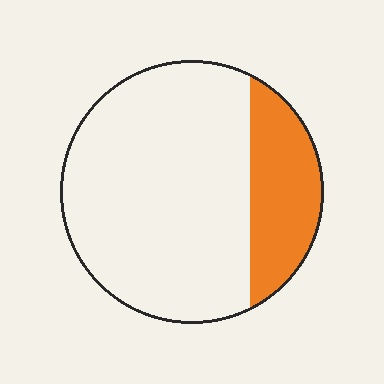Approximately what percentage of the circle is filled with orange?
Approximately 25%.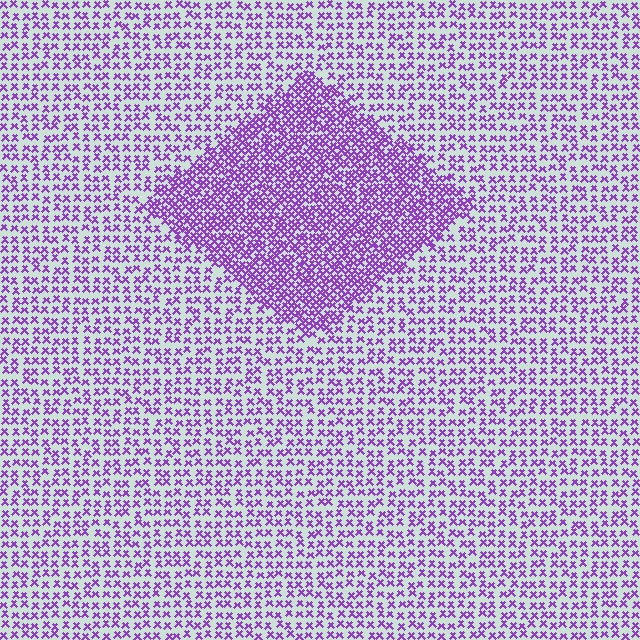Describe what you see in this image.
The image contains small purple elements arranged at two different densities. A diamond-shaped region is visible where the elements are more densely packed than the surrounding area.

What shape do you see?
I see a diamond.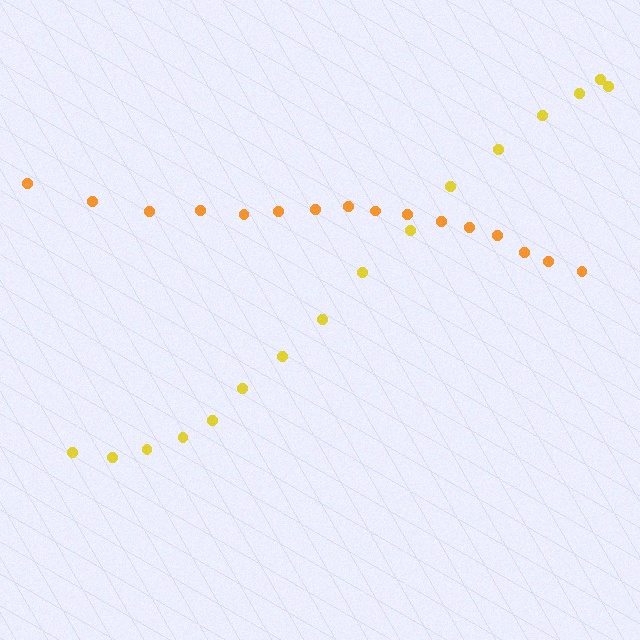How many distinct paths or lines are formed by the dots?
There are 2 distinct paths.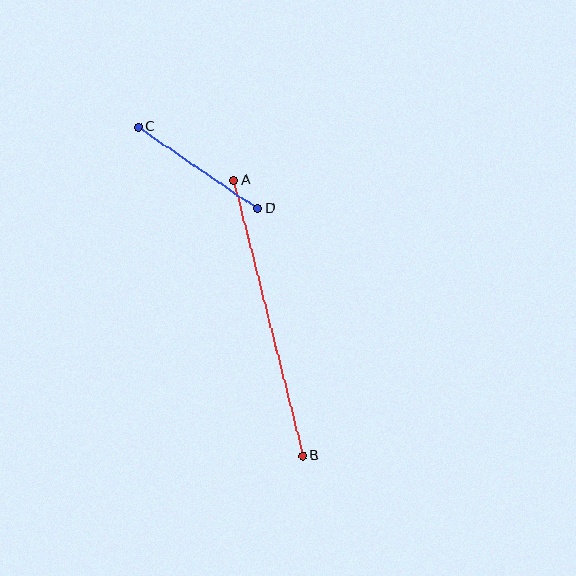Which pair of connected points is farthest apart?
Points A and B are farthest apart.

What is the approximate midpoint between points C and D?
The midpoint is at approximately (198, 168) pixels.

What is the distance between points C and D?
The distance is approximately 145 pixels.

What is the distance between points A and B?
The distance is approximately 284 pixels.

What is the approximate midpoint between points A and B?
The midpoint is at approximately (268, 318) pixels.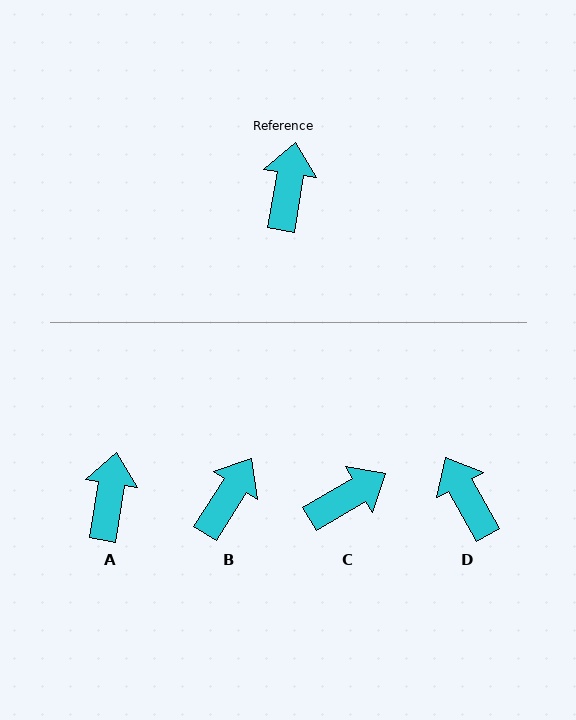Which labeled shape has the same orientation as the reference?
A.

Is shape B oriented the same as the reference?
No, it is off by about 23 degrees.